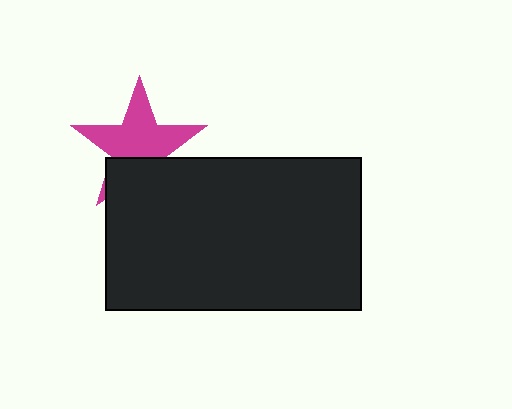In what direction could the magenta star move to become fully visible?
The magenta star could move up. That would shift it out from behind the black rectangle entirely.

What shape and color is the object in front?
The object in front is a black rectangle.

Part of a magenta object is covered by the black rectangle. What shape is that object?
It is a star.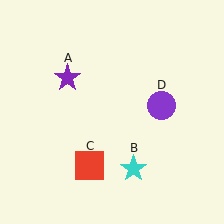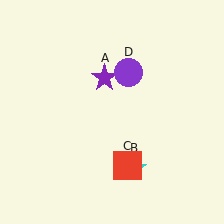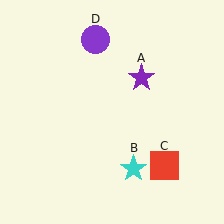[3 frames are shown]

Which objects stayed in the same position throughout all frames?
Cyan star (object B) remained stationary.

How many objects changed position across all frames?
3 objects changed position: purple star (object A), red square (object C), purple circle (object D).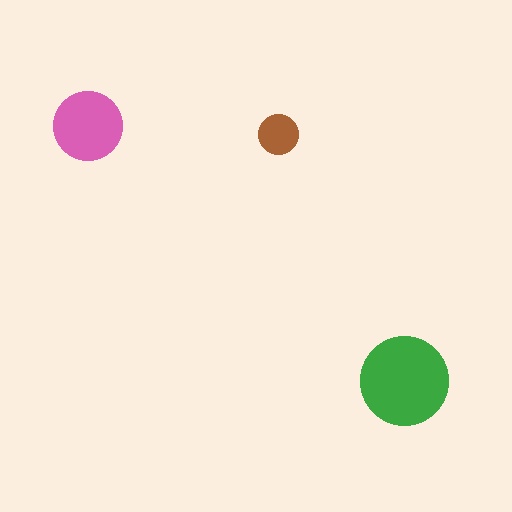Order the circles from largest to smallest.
the green one, the pink one, the brown one.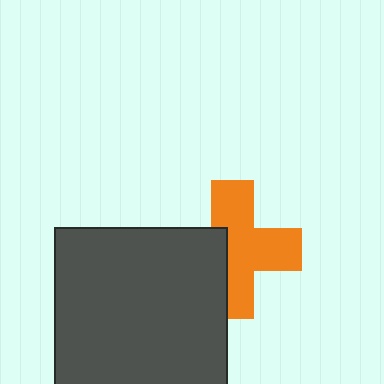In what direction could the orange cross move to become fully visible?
The orange cross could move right. That would shift it out from behind the dark gray square entirely.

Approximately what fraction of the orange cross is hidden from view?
Roughly 35% of the orange cross is hidden behind the dark gray square.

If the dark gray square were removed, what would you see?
You would see the complete orange cross.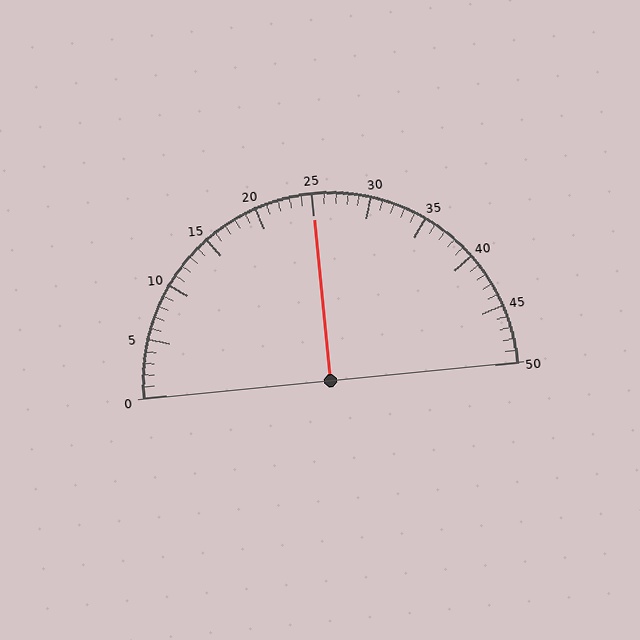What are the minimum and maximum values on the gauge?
The gauge ranges from 0 to 50.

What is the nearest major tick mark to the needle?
The nearest major tick mark is 25.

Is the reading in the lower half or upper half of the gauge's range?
The reading is in the upper half of the range (0 to 50).